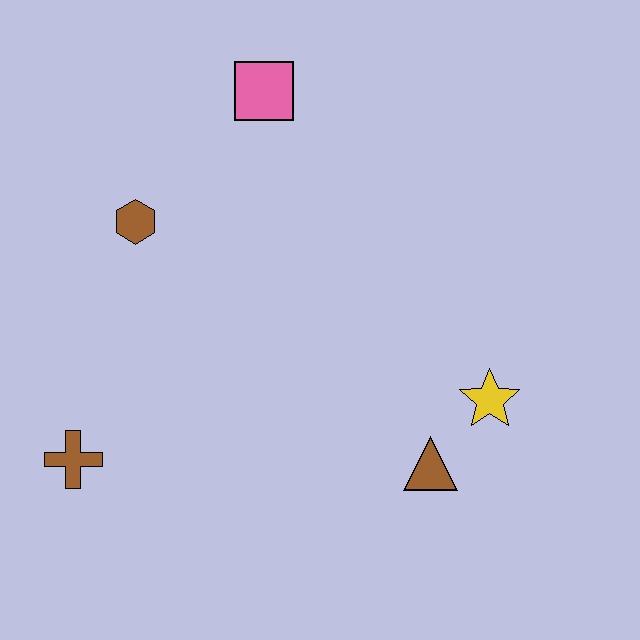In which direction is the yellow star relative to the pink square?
The yellow star is below the pink square.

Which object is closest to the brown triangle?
The yellow star is closest to the brown triangle.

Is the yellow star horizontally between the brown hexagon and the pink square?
No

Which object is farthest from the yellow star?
The brown cross is farthest from the yellow star.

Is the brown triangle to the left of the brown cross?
No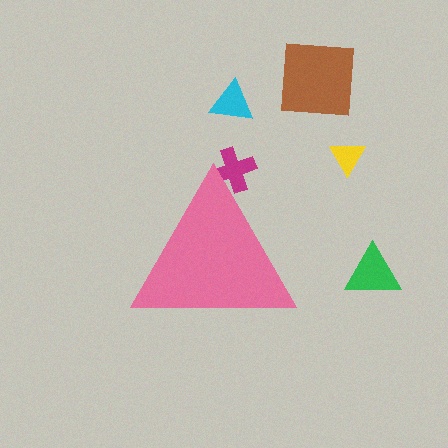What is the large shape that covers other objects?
A pink triangle.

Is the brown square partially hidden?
No, the brown square is fully visible.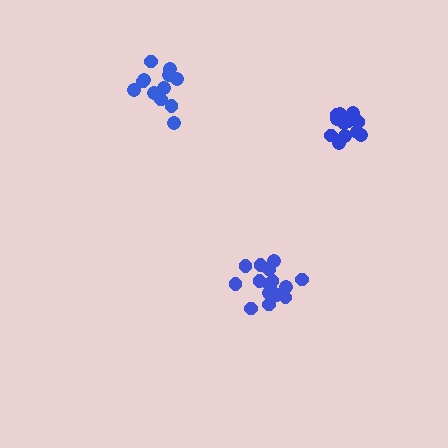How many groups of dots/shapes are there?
There are 3 groups.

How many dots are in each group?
Group 1: 16 dots, Group 2: 12 dots, Group 3: 13 dots (41 total).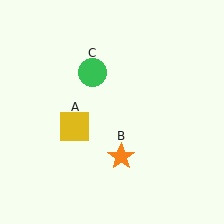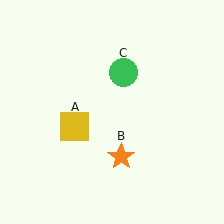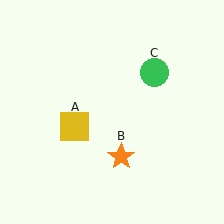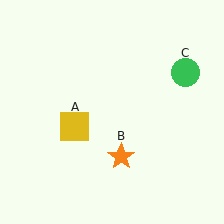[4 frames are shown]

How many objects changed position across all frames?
1 object changed position: green circle (object C).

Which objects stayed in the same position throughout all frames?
Yellow square (object A) and orange star (object B) remained stationary.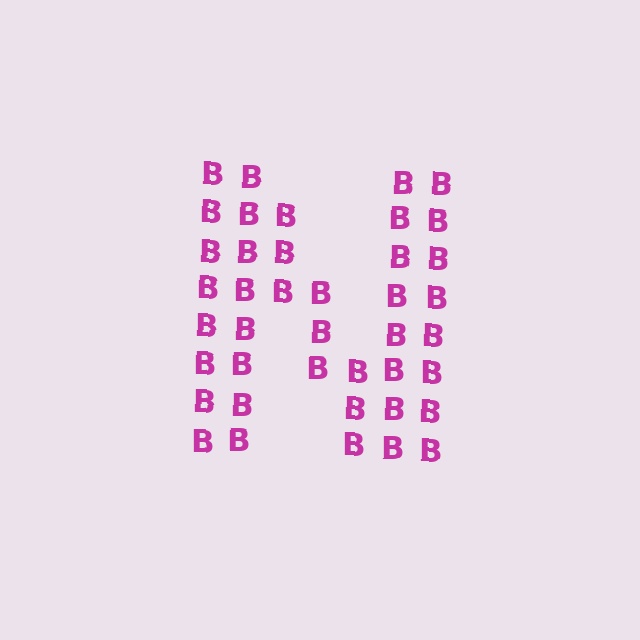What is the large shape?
The large shape is the letter N.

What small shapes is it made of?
It is made of small letter B's.